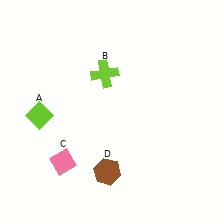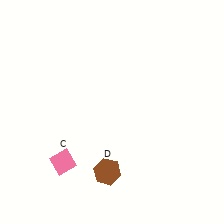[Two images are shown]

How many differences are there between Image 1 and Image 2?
There are 2 differences between the two images.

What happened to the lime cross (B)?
The lime cross (B) was removed in Image 2. It was in the top-left area of Image 1.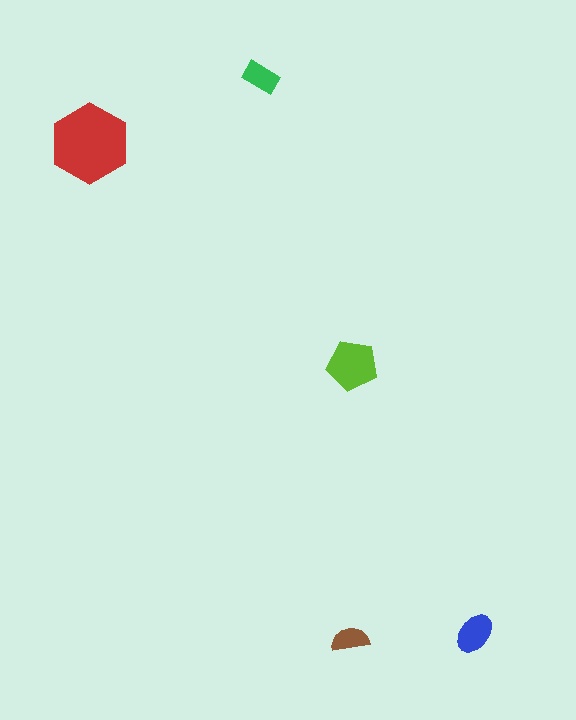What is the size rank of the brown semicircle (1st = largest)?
5th.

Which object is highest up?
The green rectangle is topmost.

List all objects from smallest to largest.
The brown semicircle, the green rectangle, the blue ellipse, the lime pentagon, the red hexagon.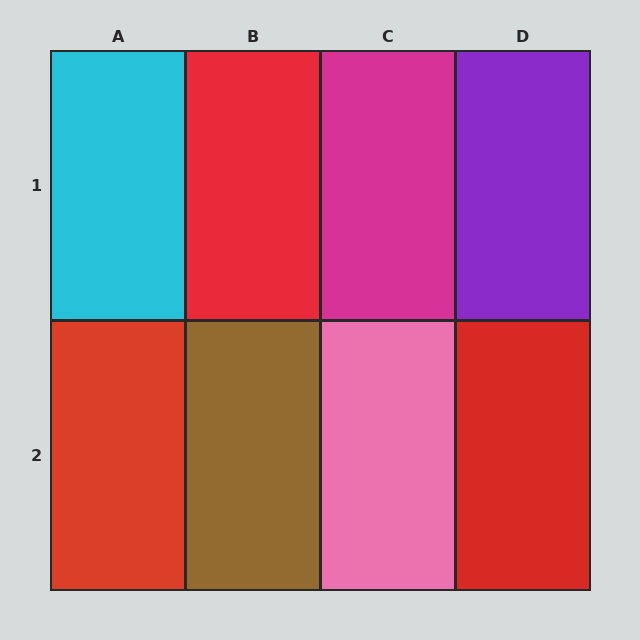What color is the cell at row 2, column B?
Brown.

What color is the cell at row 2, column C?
Pink.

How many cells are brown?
1 cell is brown.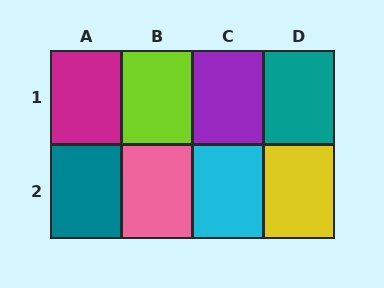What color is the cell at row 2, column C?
Cyan.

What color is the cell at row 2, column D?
Yellow.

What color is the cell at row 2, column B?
Pink.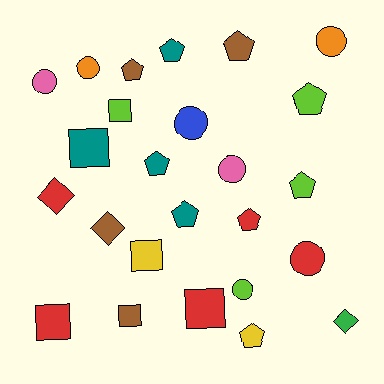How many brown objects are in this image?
There are 4 brown objects.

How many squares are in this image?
There are 6 squares.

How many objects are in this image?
There are 25 objects.